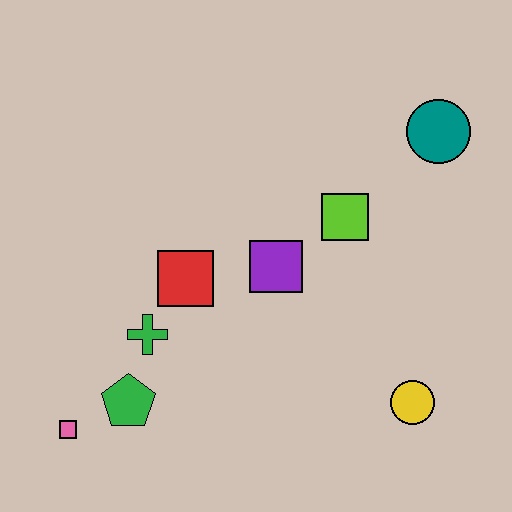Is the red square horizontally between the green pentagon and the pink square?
No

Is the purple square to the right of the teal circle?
No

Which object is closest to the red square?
The green cross is closest to the red square.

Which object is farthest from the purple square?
The pink square is farthest from the purple square.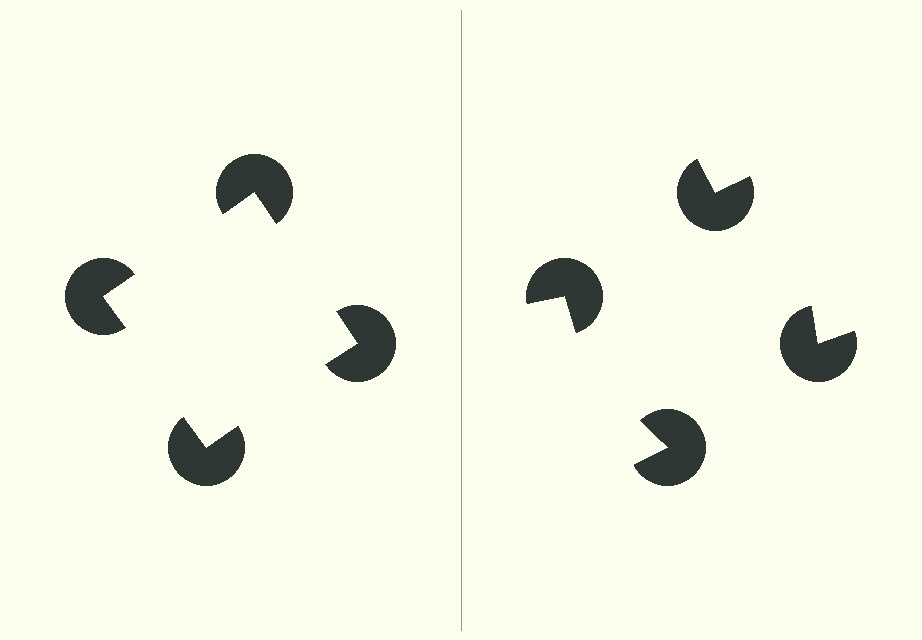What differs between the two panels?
The pac-man discs are positioned identically on both sides; only the wedge orientations differ. On the left they align to a square; on the right they are misaligned.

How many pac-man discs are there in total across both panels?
8 — 4 on each side.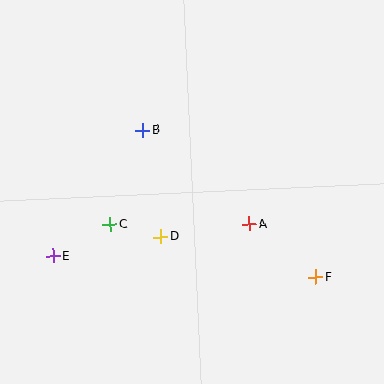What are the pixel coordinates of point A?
Point A is at (249, 224).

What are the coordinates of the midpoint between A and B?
The midpoint between A and B is at (196, 177).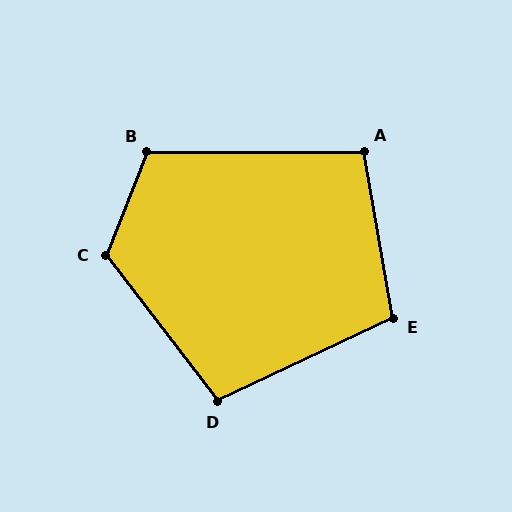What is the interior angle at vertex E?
Approximately 106 degrees (obtuse).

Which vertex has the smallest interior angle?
A, at approximately 100 degrees.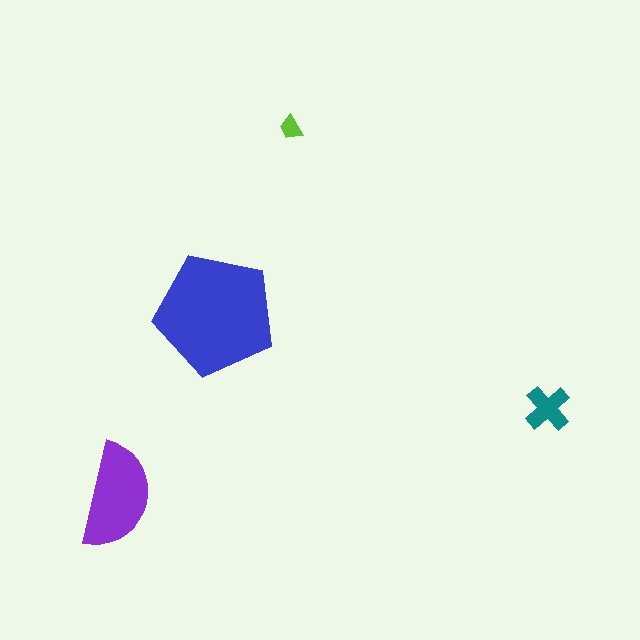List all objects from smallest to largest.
The lime trapezoid, the teal cross, the purple semicircle, the blue pentagon.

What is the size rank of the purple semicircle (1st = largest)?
2nd.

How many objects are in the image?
There are 4 objects in the image.